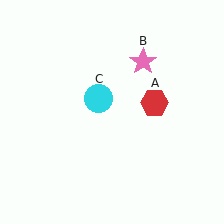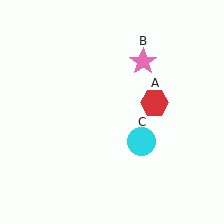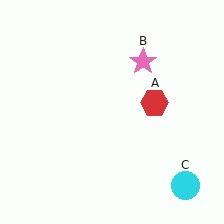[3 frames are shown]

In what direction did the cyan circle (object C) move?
The cyan circle (object C) moved down and to the right.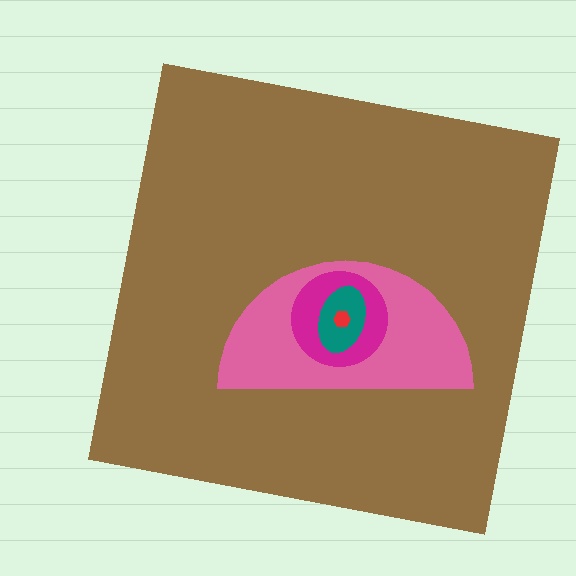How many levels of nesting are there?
5.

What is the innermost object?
The red hexagon.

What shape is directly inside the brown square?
The pink semicircle.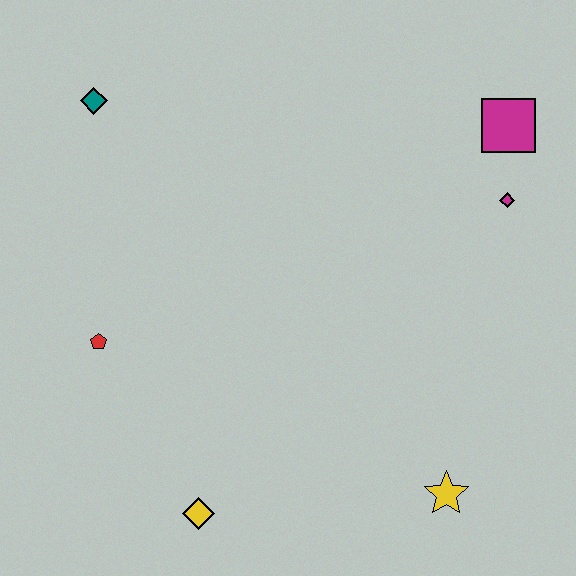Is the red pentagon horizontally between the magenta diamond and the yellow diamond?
No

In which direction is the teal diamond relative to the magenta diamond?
The teal diamond is to the left of the magenta diamond.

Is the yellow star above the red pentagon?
No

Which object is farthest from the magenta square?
The yellow diamond is farthest from the magenta square.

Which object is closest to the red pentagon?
The yellow diamond is closest to the red pentagon.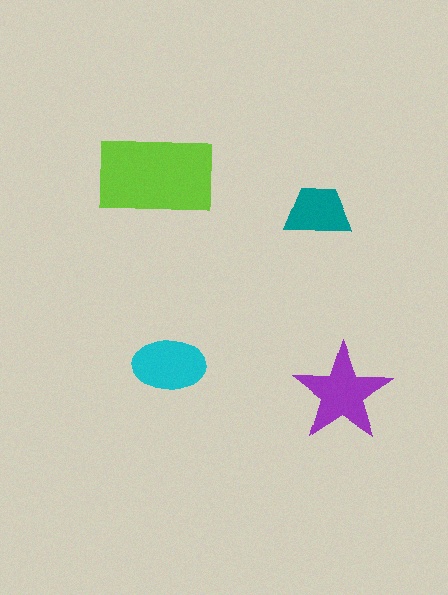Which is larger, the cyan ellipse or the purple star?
The purple star.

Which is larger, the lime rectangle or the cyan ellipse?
The lime rectangle.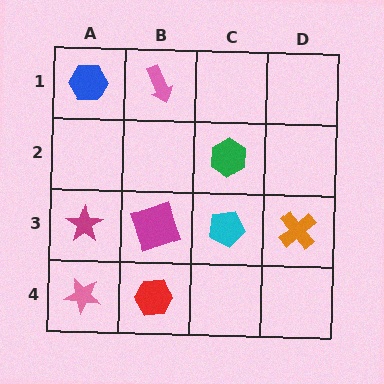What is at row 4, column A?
A pink star.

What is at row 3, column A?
A magenta star.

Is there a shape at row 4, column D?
No, that cell is empty.